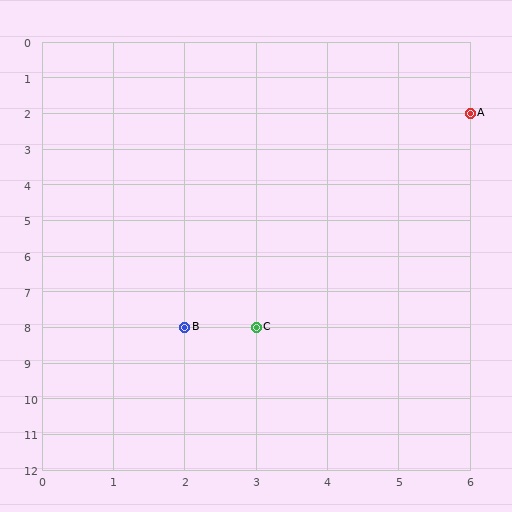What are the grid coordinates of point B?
Point B is at grid coordinates (2, 8).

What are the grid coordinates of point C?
Point C is at grid coordinates (3, 8).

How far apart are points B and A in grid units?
Points B and A are 4 columns and 6 rows apart (about 7.2 grid units diagonally).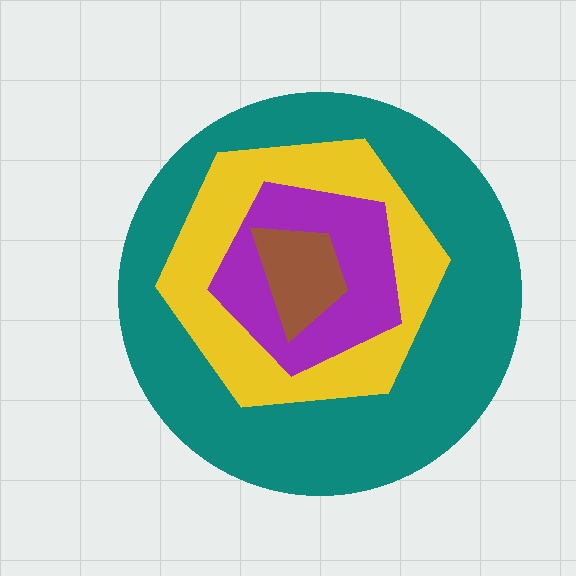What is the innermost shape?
The brown trapezoid.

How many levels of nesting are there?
4.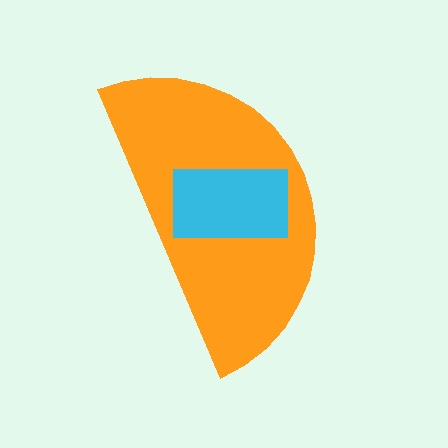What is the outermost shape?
The orange semicircle.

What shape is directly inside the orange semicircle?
The cyan rectangle.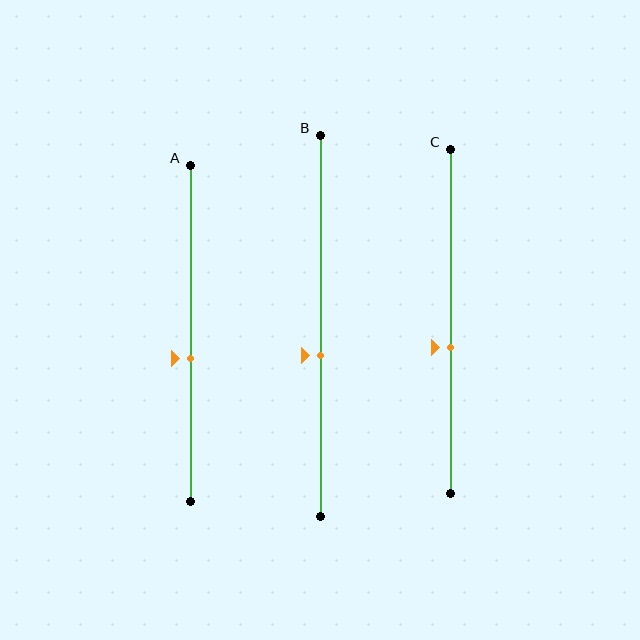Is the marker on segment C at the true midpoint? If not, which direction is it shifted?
No, the marker on segment C is shifted downward by about 8% of the segment length.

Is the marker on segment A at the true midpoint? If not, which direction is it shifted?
No, the marker on segment A is shifted downward by about 7% of the segment length.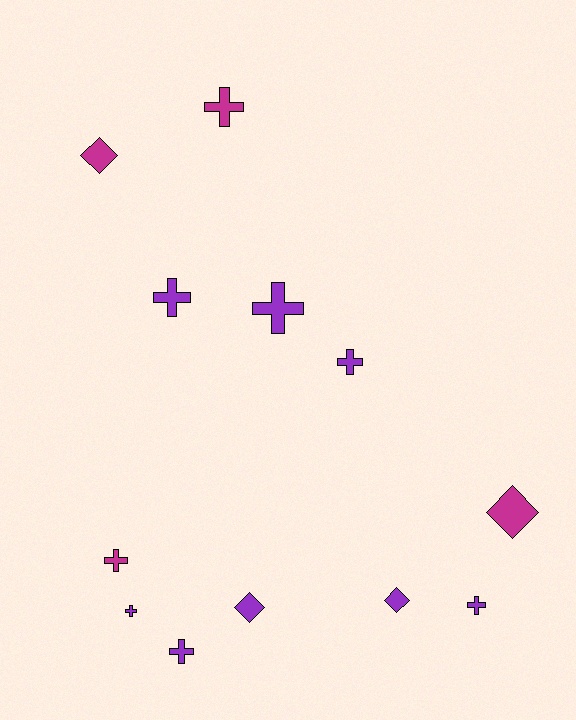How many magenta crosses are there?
There are 2 magenta crosses.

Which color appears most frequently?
Purple, with 8 objects.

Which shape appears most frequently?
Cross, with 8 objects.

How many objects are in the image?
There are 12 objects.